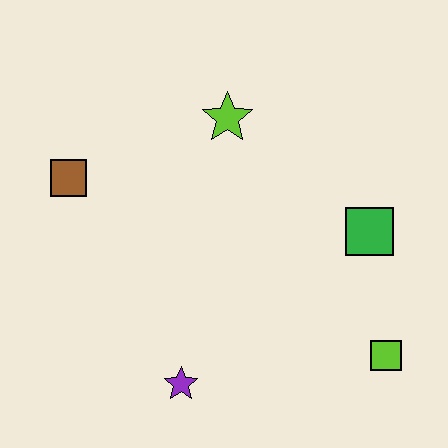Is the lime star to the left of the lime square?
Yes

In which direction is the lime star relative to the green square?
The lime star is to the left of the green square.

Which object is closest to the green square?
The lime square is closest to the green square.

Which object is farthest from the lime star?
The lime square is farthest from the lime star.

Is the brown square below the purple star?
No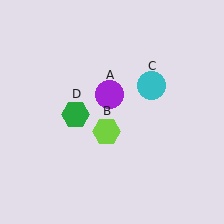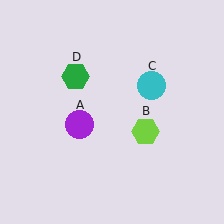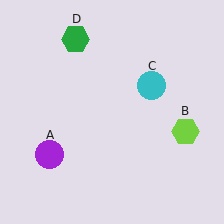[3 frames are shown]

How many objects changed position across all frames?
3 objects changed position: purple circle (object A), lime hexagon (object B), green hexagon (object D).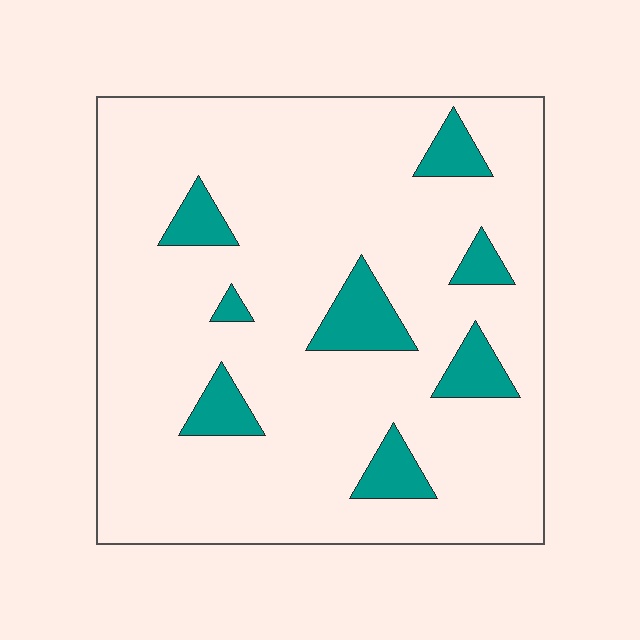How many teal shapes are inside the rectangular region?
8.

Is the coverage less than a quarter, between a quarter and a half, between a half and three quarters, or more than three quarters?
Less than a quarter.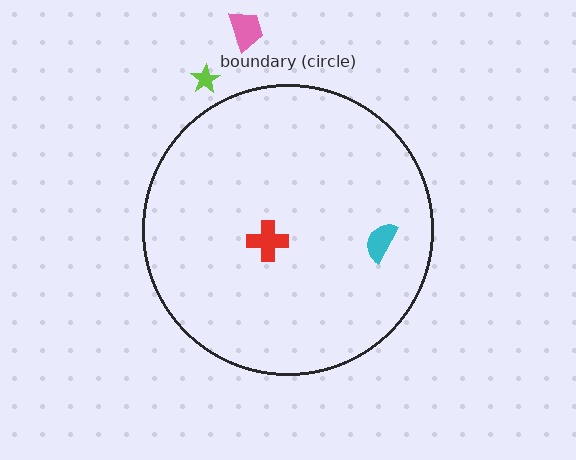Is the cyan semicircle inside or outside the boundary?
Inside.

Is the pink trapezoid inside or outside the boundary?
Outside.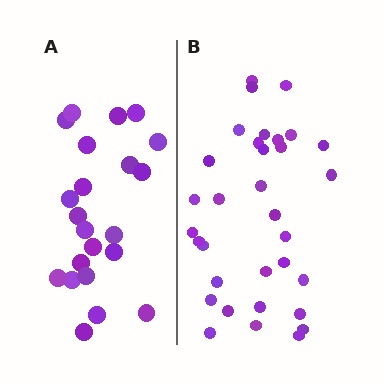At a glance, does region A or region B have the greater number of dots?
Region B (the right region) has more dots.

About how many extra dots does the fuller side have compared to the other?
Region B has roughly 12 or so more dots than region A.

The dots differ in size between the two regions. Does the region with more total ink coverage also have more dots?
No. Region A has more total ink coverage because its dots are larger, but region B actually contains more individual dots. Total area can be misleading — the number of items is what matters here.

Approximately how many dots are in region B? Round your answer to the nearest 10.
About 30 dots. (The exact count is 33, which rounds to 30.)